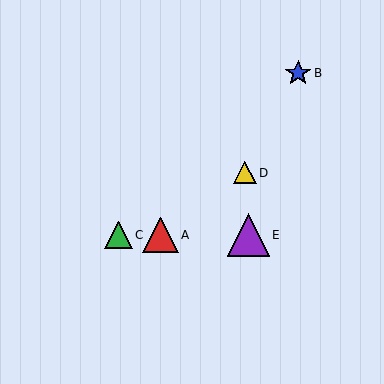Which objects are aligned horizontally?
Objects A, C, E are aligned horizontally.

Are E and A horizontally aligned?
Yes, both are at y≈235.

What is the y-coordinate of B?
Object B is at y≈73.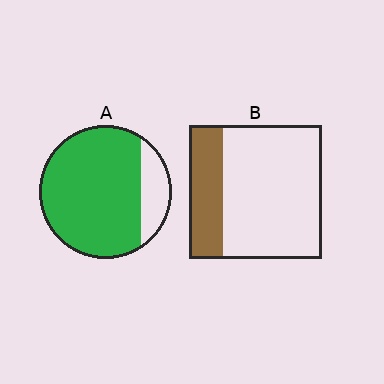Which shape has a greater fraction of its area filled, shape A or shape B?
Shape A.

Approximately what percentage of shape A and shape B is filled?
A is approximately 80% and B is approximately 25%.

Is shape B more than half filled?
No.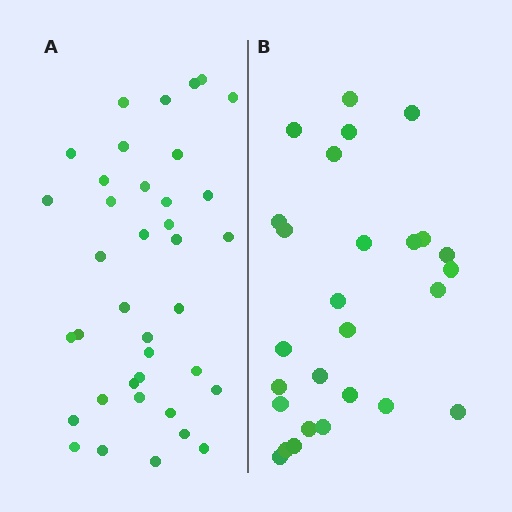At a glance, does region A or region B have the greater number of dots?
Region A (the left region) has more dots.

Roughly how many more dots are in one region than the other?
Region A has roughly 12 or so more dots than region B.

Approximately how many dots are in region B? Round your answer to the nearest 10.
About 30 dots. (The exact count is 27, which rounds to 30.)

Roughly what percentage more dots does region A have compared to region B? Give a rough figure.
About 40% more.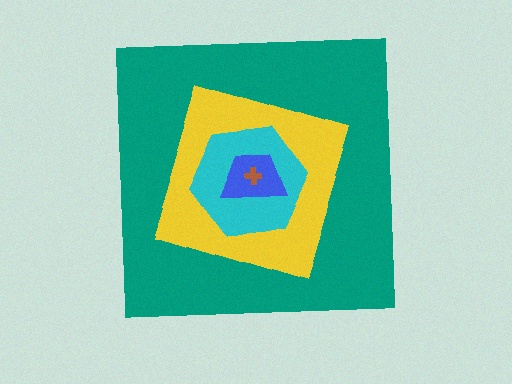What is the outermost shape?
The teal square.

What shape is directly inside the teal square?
The yellow diamond.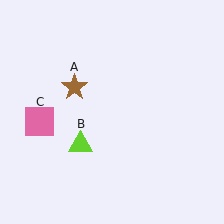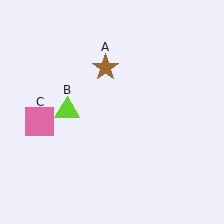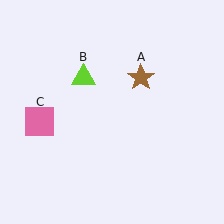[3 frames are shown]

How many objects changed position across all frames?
2 objects changed position: brown star (object A), lime triangle (object B).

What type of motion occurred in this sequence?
The brown star (object A), lime triangle (object B) rotated clockwise around the center of the scene.